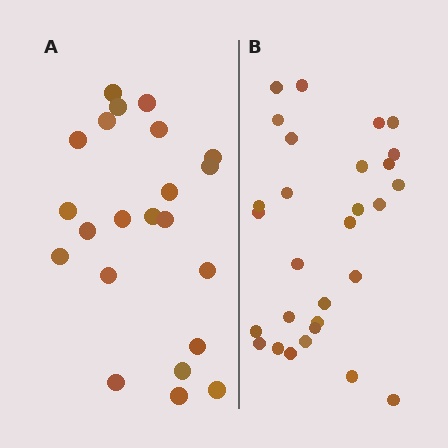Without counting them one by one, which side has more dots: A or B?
Region B (the right region) has more dots.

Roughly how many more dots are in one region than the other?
Region B has roughly 8 or so more dots than region A.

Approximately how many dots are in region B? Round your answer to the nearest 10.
About 30 dots. (The exact count is 29, which rounds to 30.)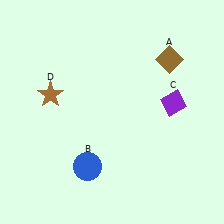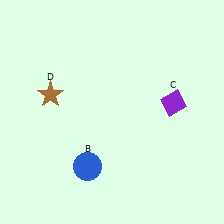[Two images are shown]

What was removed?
The brown diamond (A) was removed in Image 2.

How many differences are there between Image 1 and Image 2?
There is 1 difference between the two images.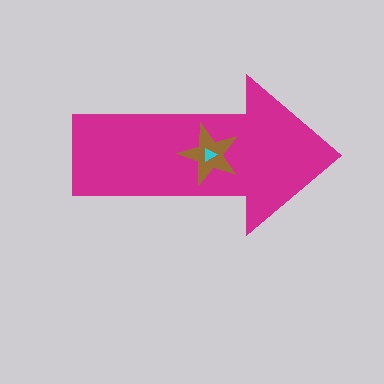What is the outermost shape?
The magenta arrow.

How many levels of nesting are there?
3.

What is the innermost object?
The cyan triangle.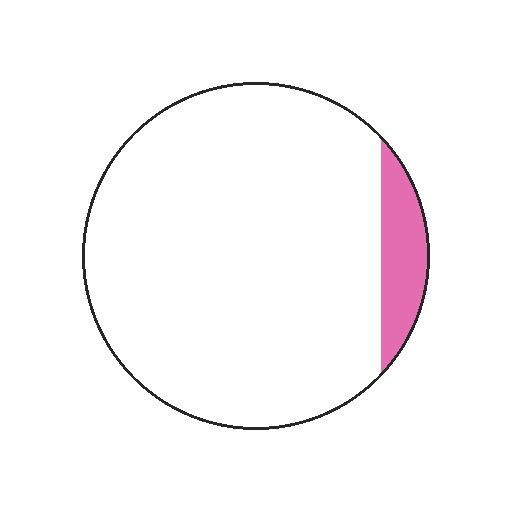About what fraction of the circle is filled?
About one tenth (1/10).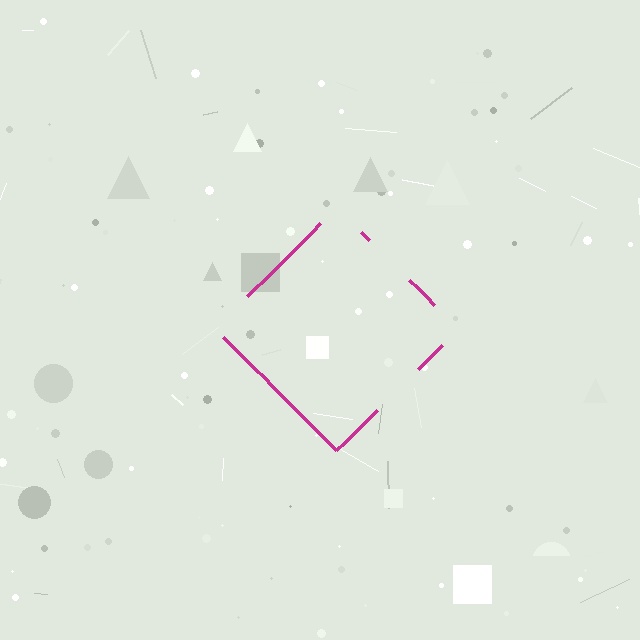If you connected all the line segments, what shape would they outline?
They would outline a diamond.